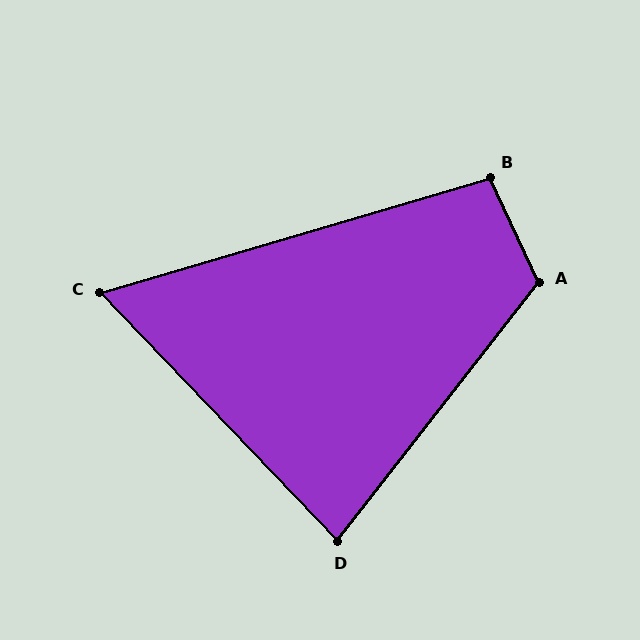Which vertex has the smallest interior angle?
C, at approximately 63 degrees.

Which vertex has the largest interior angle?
A, at approximately 117 degrees.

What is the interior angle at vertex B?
Approximately 98 degrees (obtuse).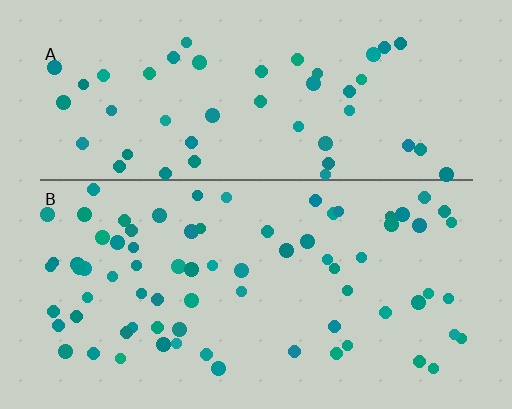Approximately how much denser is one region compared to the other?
Approximately 1.5× — region B over region A.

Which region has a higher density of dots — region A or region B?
B (the bottom).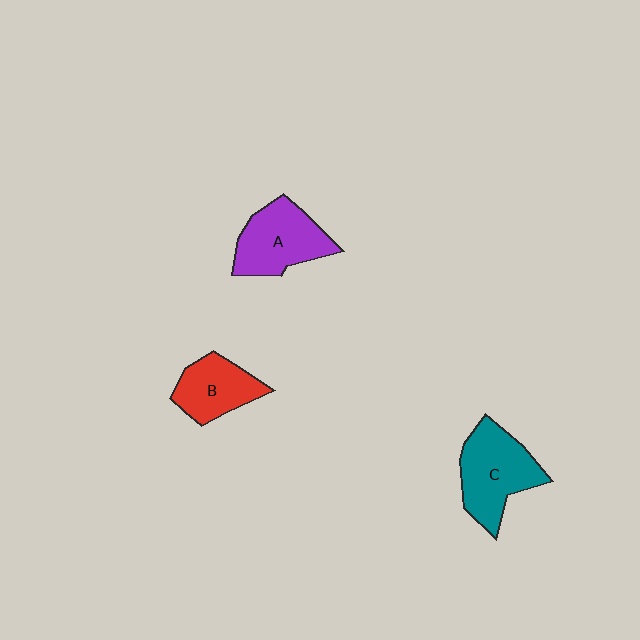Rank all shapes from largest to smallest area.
From largest to smallest: C (teal), A (purple), B (red).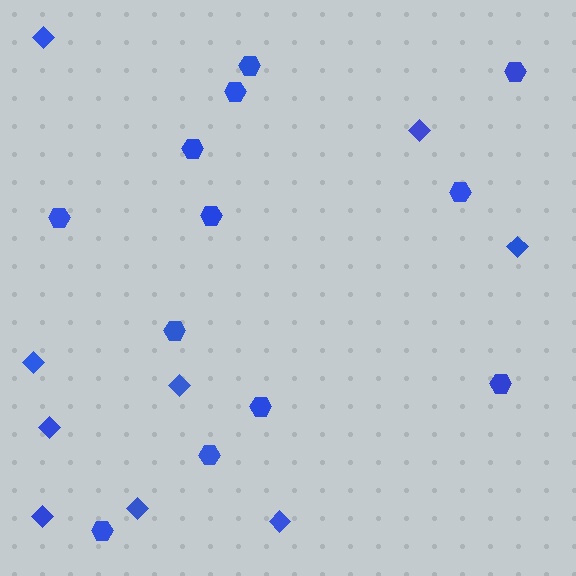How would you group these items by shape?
There are 2 groups: one group of diamonds (9) and one group of hexagons (12).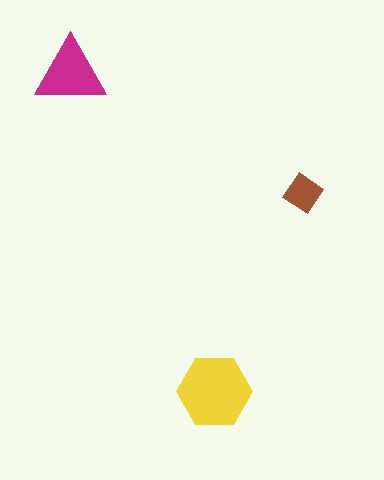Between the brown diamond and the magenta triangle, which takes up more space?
The magenta triangle.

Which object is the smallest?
The brown diamond.